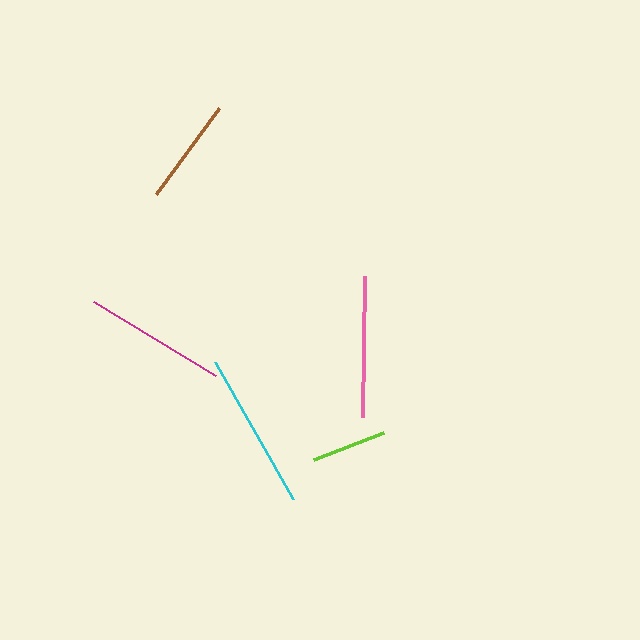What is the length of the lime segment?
The lime segment is approximately 75 pixels long.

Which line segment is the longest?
The cyan line is the longest at approximately 158 pixels.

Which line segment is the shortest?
The lime line is the shortest at approximately 75 pixels.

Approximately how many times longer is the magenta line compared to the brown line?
The magenta line is approximately 1.3 times the length of the brown line.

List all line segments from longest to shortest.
From longest to shortest: cyan, magenta, pink, brown, lime.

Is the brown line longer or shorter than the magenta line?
The magenta line is longer than the brown line.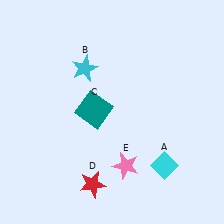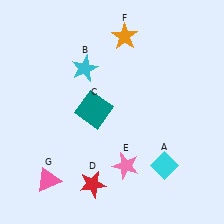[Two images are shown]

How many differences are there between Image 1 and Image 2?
There are 2 differences between the two images.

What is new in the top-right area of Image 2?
An orange star (F) was added in the top-right area of Image 2.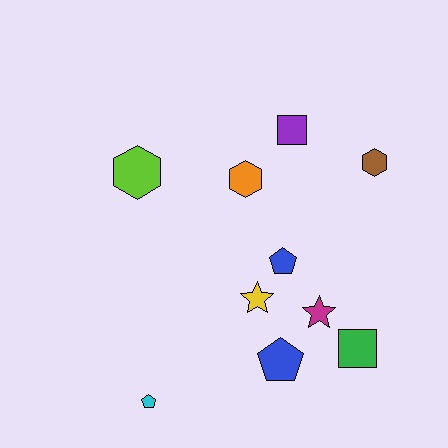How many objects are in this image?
There are 10 objects.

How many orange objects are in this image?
There is 1 orange object.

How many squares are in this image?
There are 2 squares.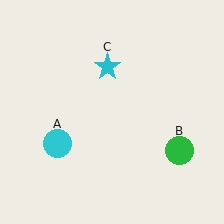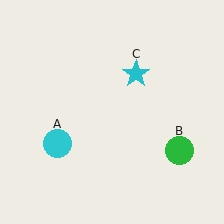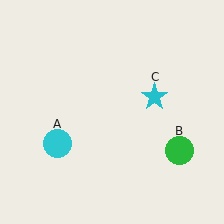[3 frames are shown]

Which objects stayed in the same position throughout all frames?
Cyan circle (object A) and green circle (object B) remained stationary.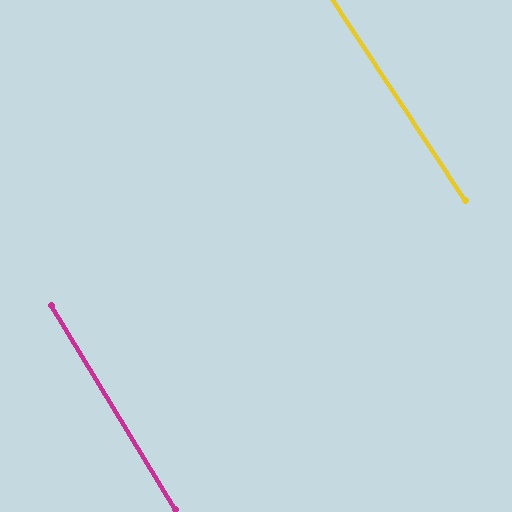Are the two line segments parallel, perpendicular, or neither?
Parallel — their directions differ by only 1.9°.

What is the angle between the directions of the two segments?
Approximately 2 degrees.